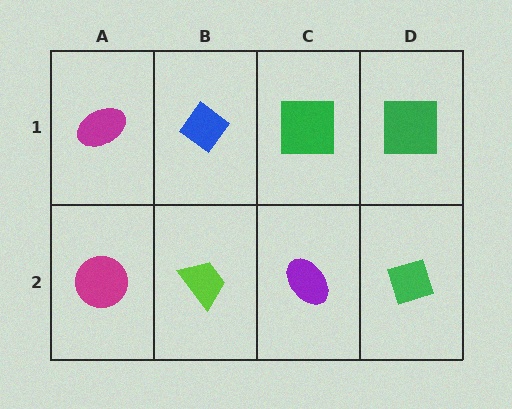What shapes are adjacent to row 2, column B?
A blue diamond (row 1, column B), a magenta circle (row 2, column A), a purple ellipse (row 2, column C).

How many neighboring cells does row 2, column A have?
2.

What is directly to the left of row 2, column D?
A purple ellipse.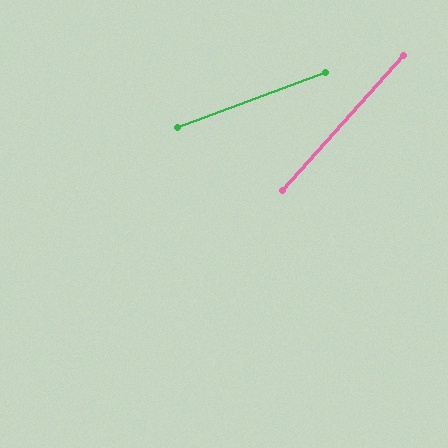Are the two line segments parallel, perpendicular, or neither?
Neither parallel nor perpendicular — they differ by about 28°.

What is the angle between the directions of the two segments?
Approximately 28 degrees.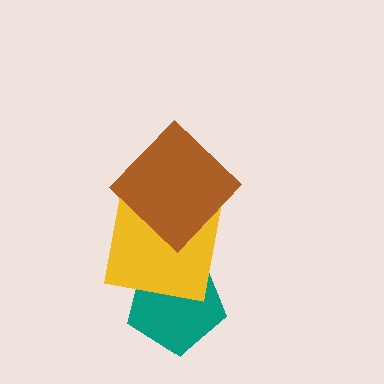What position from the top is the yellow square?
The yellow square is 2nd from the top.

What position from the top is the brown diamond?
The brown diamond is 1st from the top.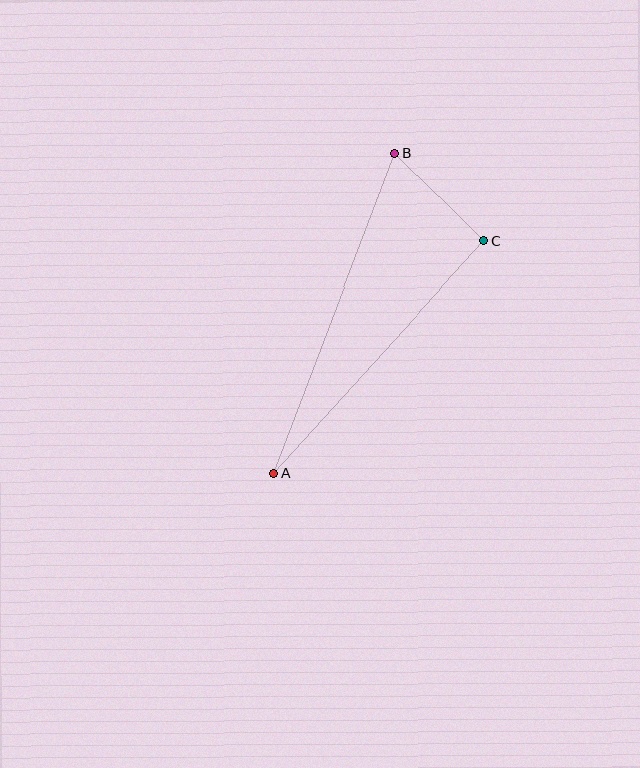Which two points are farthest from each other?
Points A and B are farthest from each other.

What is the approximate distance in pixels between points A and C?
The distance between A and C is approximately 313 pixels.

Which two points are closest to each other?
Points B and C are closest to each other.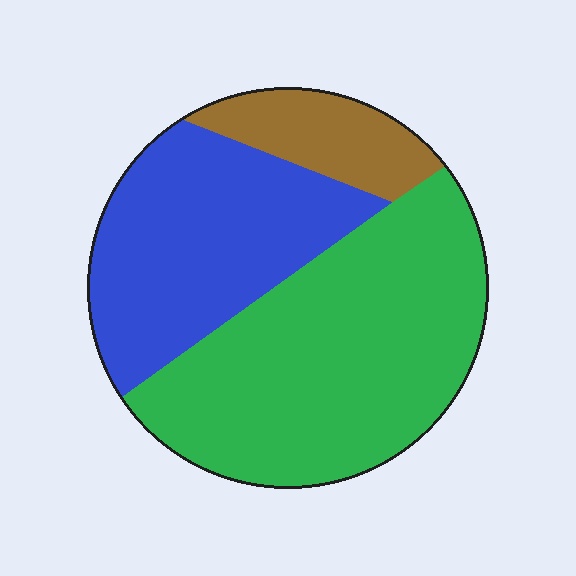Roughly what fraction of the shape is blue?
Blue covers 35% of the shape.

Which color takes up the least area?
Brown, at roughly 15%.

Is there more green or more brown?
Green.